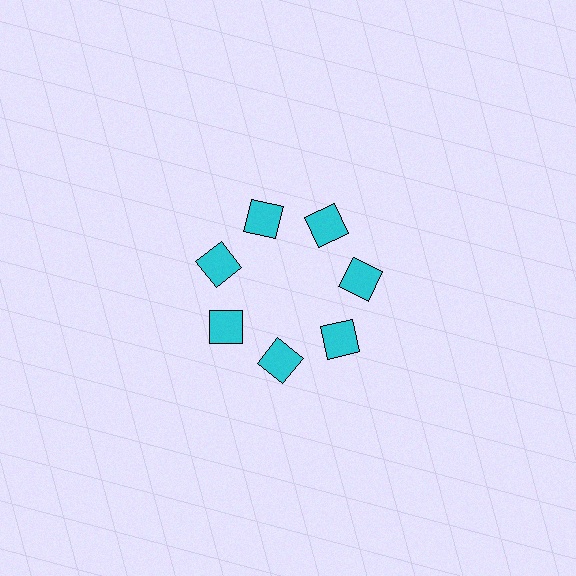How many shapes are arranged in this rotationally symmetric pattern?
There are 7 shapes, arranged in 7 groups of 1.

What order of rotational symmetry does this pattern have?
This pattern has 7-fold rotational symmetry.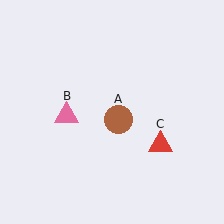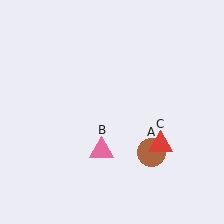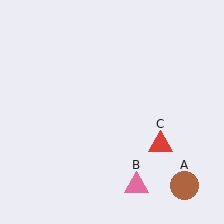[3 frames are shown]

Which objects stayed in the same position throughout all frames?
Red triangle (object C) remained stationary.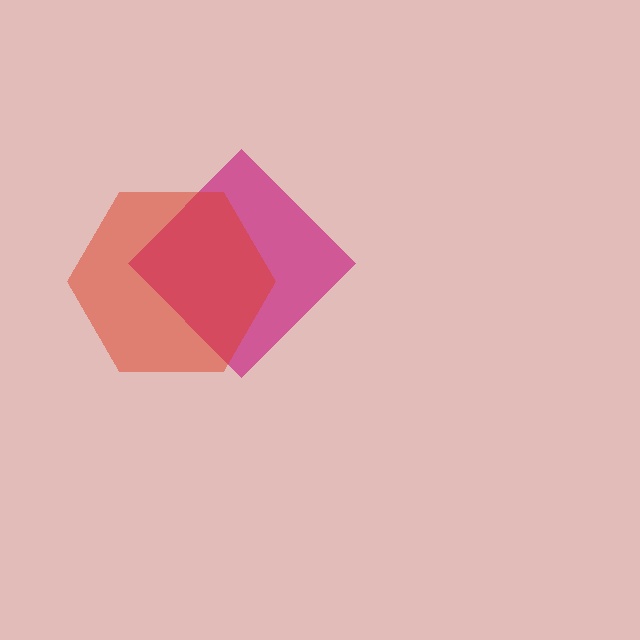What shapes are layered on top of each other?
The layered shapes are: a magenta diamond, a red hexagon.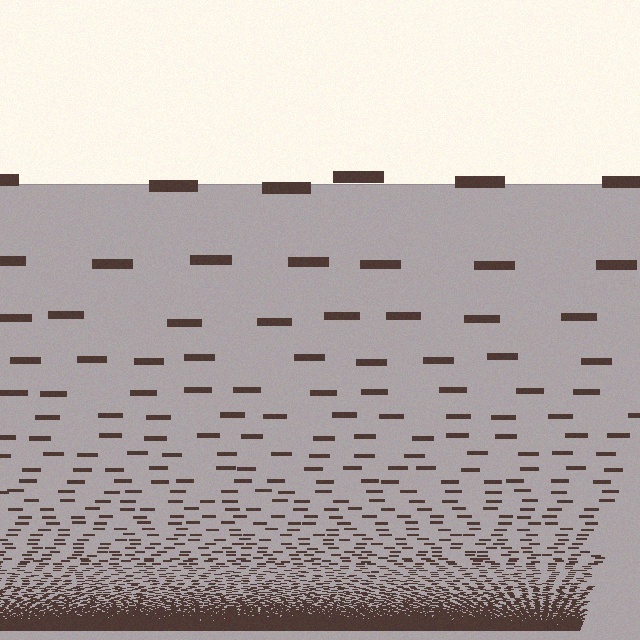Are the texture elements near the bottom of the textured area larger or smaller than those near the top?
Smaller. The gradient is inverted — elements near the bottom are smaller and denser.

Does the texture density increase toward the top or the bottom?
Density increases toward the bottom.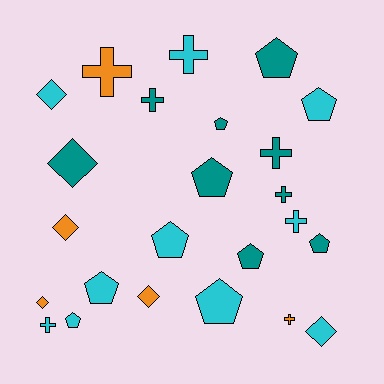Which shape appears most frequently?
Pentagon, with 10 objects.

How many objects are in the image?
There are 24 objects.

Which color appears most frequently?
Cyan, with 10 objects.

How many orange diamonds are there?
There are 3 orange diamonds.